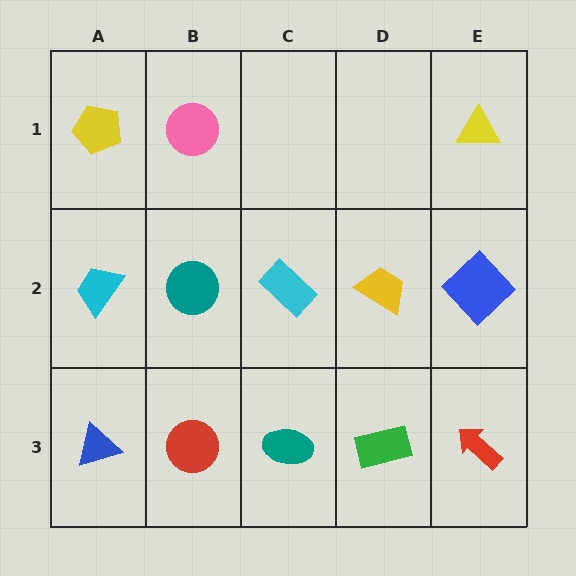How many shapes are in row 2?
5 shapes.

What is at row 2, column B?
A teal circle.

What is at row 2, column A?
A cyan trapezoid.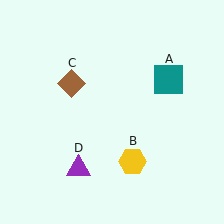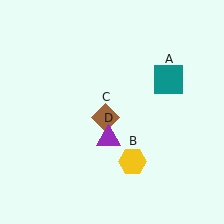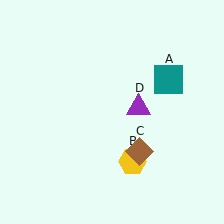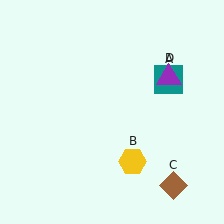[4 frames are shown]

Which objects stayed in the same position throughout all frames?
Teal square (object A) and yellow hexagon (object B) remained stationary.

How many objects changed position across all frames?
2 objects changed position: brown diamond (object C), purple triangle (object D).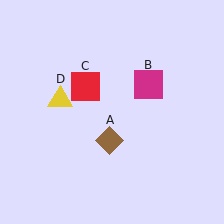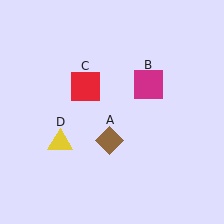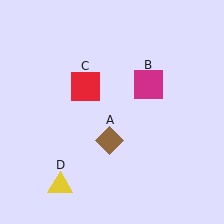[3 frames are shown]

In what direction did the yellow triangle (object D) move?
The yellow triangle (object D) moved down.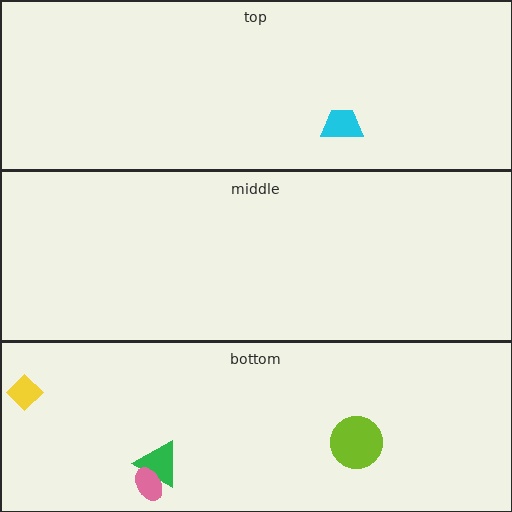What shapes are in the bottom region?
The lime circle, the yellow diamond, the green triangle, the pink ellipse.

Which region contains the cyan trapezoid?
The top region.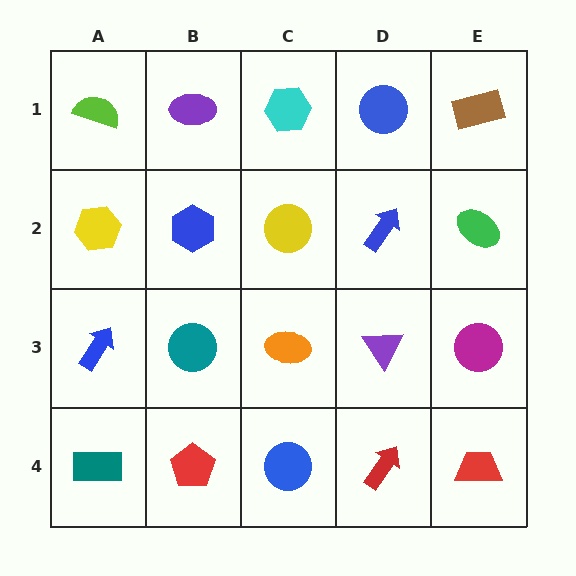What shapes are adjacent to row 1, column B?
A blue hexagon (row 2, column B), a lime semicircle (row 1, column A), a cyan hexagon (row 1, column C).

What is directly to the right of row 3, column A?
A teal circle.